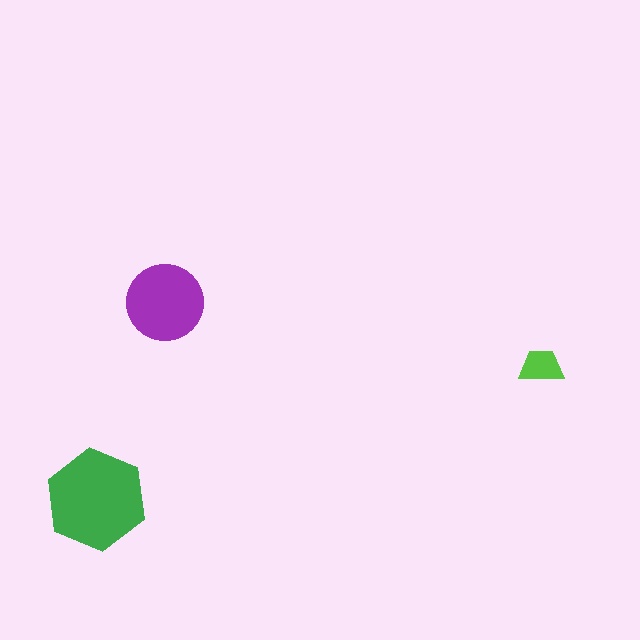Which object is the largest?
The green hexagon.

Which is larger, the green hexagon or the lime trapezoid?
The green hexagon.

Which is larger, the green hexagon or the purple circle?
The green hexagon.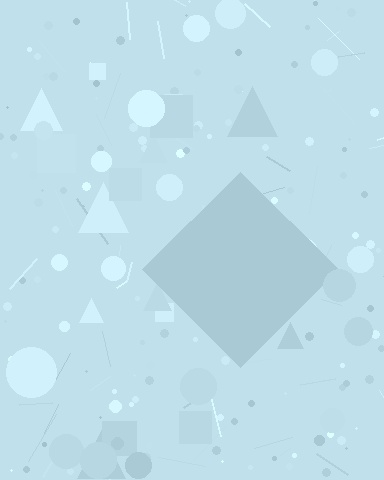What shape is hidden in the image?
A diamond is hidden in the image.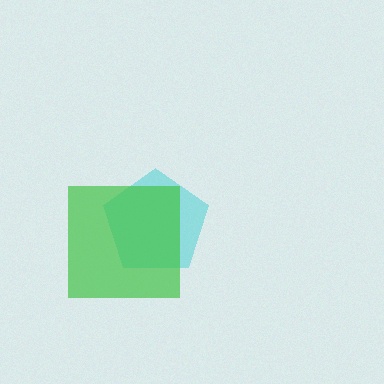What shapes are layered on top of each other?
The layered shapes are: a cyan pentagon, a green square.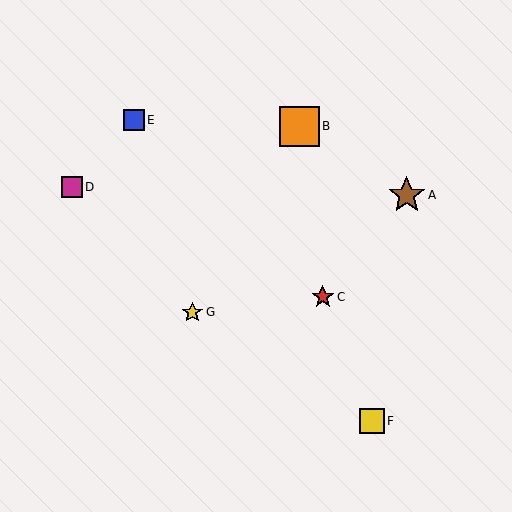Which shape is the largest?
The orange square (labeled B) is the largest.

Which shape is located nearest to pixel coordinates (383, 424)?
The yellow square (labeled F) at (372, 421) is nearest to that location.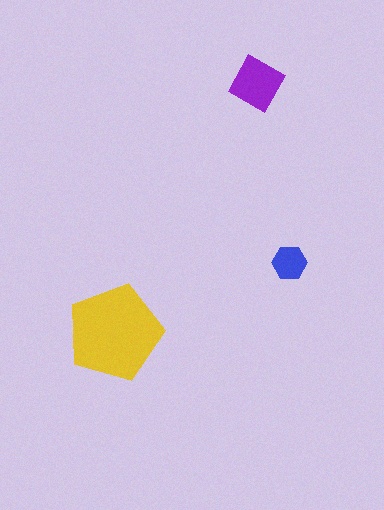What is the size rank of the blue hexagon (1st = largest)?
3rd.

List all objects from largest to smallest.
The yellow pentagon, the purple diamond, the blue hexagon.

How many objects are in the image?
There are 3 objects in the image.